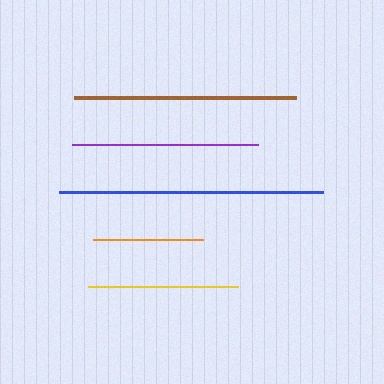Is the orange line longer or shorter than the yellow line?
The yellow line is longer than the orange line.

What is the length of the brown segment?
The brown segment is approximately 223 pixels long.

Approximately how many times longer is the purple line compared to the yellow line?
The purple line is approximately 1.2 times the length of the yellow line.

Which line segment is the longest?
The blue line is the longest at approximately 264 pixels.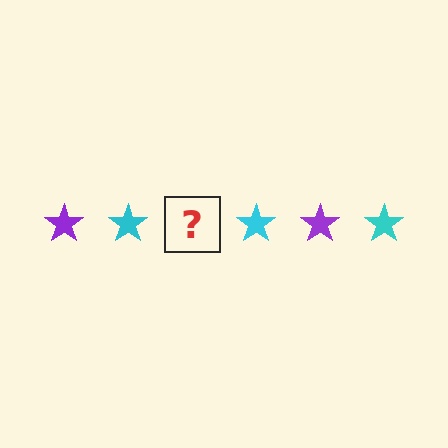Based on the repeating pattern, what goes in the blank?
The blank should be a purple star.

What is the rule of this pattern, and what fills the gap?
The rule is that the pattern cycles through purple, cyan stars. The gap should be filled with a purple star.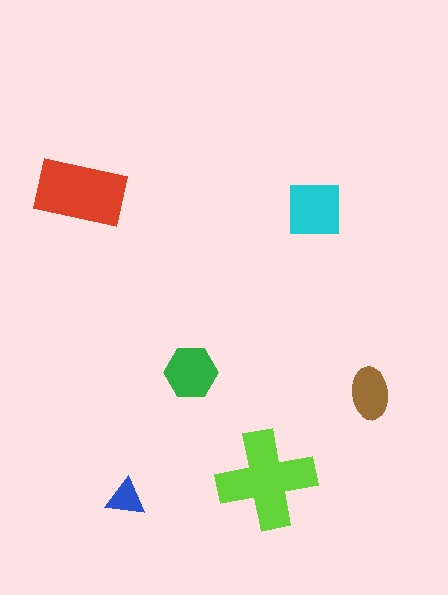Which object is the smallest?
The blue triangle.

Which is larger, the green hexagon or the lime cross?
The lime cross.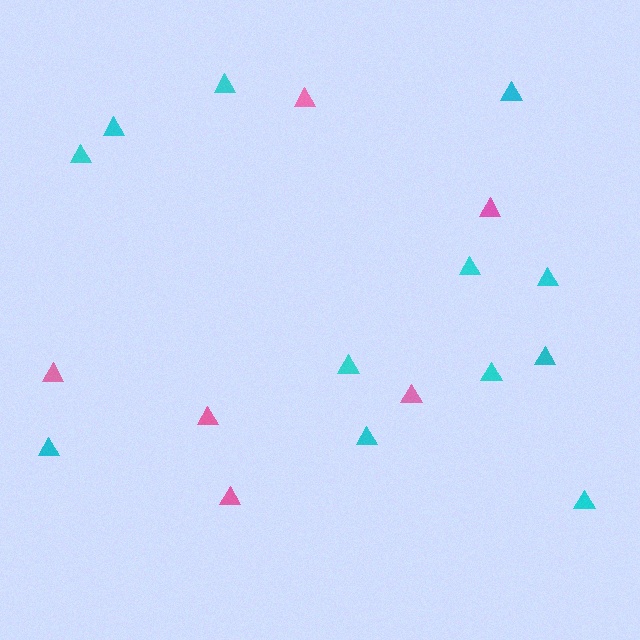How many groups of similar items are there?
There are 2 groups: one group of cyan triangles (12) and one group of pink triangles (6).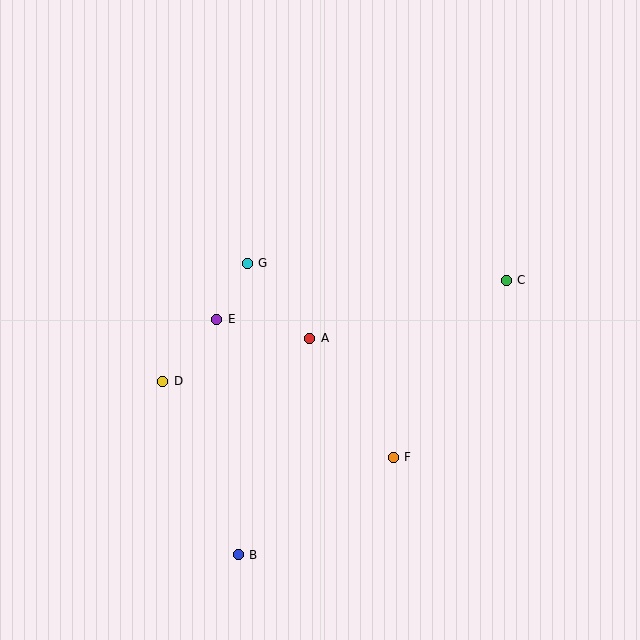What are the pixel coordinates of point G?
Point G is at (247, 263).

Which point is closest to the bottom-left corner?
Point B is closest to the bottom-left corner.